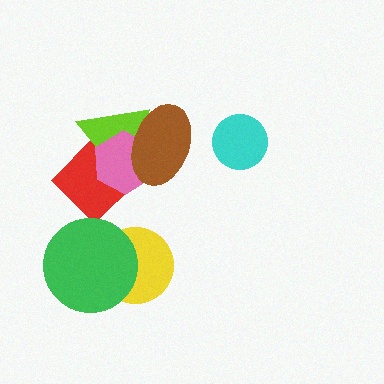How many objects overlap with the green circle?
1 object overlaps with the green circle.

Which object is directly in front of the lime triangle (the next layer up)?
The pink hexagon is directly in front of the lime triangle.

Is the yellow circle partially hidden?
Yes, it is partially covered by another shape.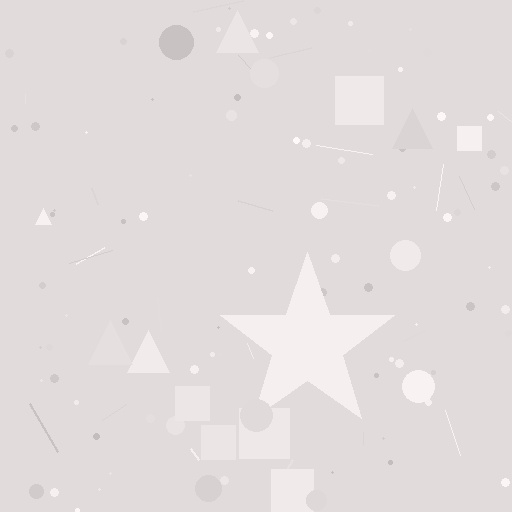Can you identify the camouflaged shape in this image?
The camouflaged shape is a star.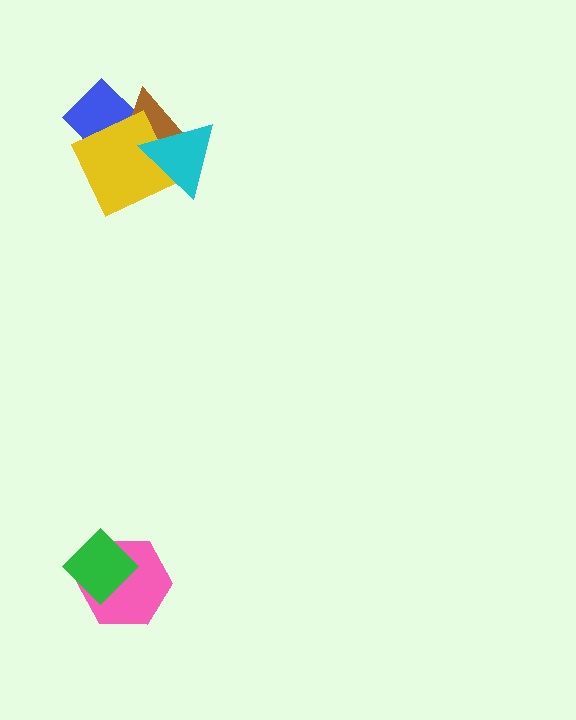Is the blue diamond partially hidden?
Yes, it is partially covered by another shape.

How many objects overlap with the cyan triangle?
2 objects overlap with the cyan triangle.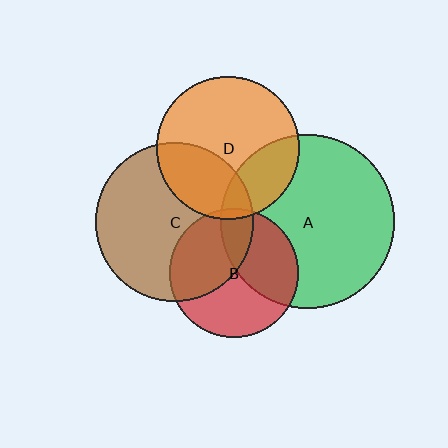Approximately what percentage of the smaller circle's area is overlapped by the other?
Approximately 40%.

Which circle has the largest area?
Circle A (green).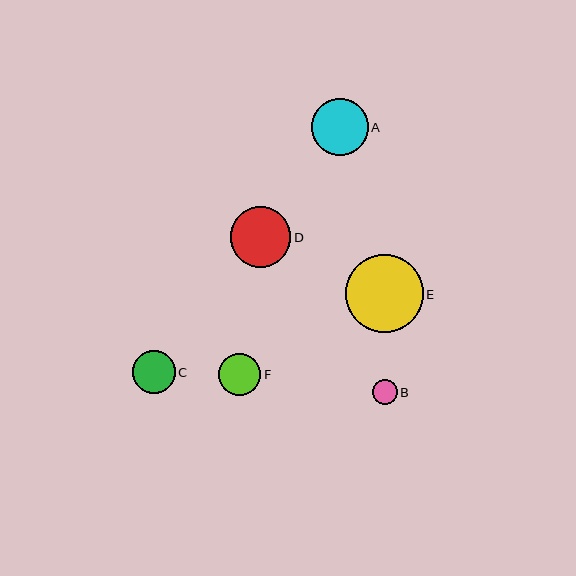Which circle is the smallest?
Circle B is the smallest with a size of approximately 25 pixels.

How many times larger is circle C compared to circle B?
Circle C is approximately 1.7 times the size of circle B.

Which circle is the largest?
Circle E is the largest with a size of approximately 78 pixels.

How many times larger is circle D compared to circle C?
Circle D is approximately 1.4 times the size of circle C.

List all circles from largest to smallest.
From largest to smallest: E, D, A, C, F, B.